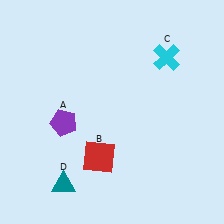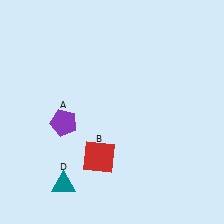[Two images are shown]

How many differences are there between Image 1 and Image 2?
There is 1 difference between the two images.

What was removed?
The cyan cross (C) was removed in Image 2.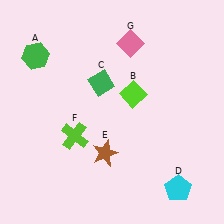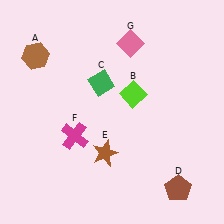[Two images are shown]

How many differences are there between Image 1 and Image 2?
There are 3 differences between the two images.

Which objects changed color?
A changed from green to brown. D changed from cyan to brown. F changed from lime to magenta.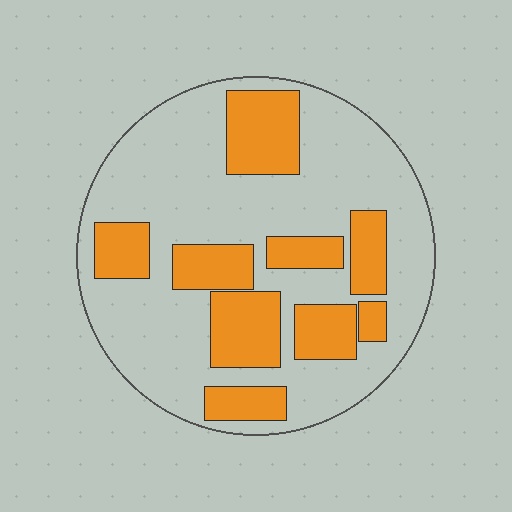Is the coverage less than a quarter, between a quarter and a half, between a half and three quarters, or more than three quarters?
Between a quarter and a half.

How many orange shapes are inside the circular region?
9.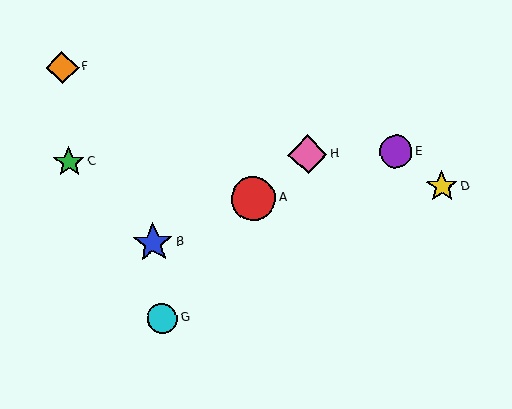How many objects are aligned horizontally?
3 objects (C, E, H) are aligned horizontally.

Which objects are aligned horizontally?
Objects C, E, H are aligned horizontally.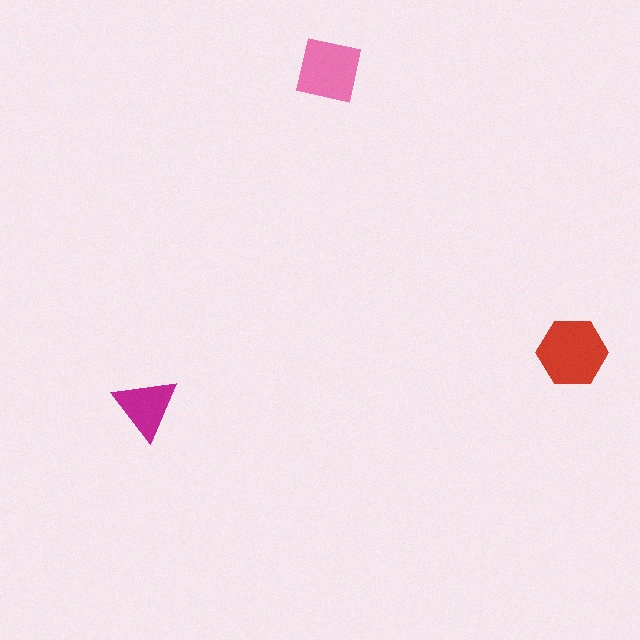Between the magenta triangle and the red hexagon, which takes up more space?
The red hexagon.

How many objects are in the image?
There are 3 objects in the image.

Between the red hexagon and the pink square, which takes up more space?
The red hexagon.